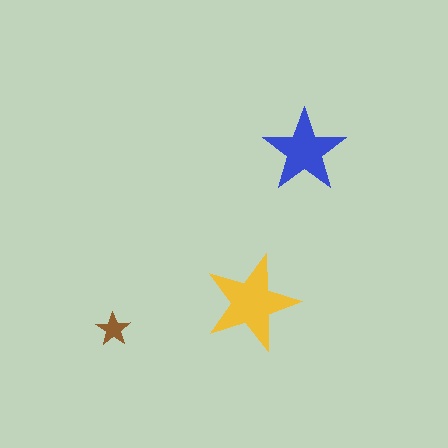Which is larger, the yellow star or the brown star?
The yellow one.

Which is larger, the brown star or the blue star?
The blue one.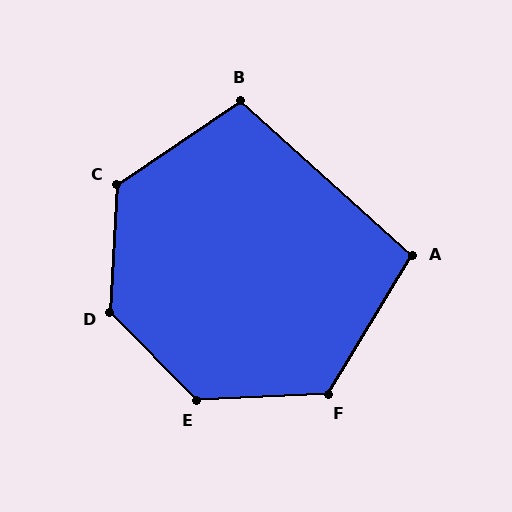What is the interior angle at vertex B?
Approximately 104 degrees (obtuse).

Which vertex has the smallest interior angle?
A, at approximately 101 degrees.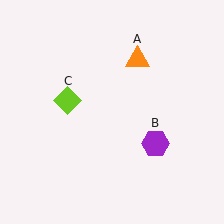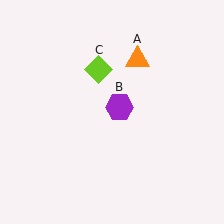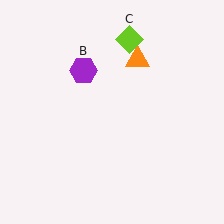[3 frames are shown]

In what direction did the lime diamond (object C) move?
The lime diamond (object C) moved up and to the right.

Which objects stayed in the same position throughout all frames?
Orange triangle (object A) remained stationary.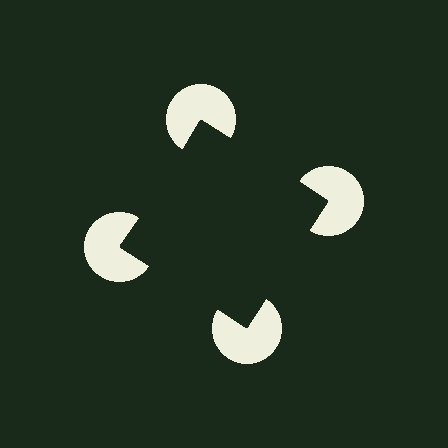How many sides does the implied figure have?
4 sides.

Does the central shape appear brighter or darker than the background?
It typically appears slightly darker than the background, even though no actual brightness change is drawn.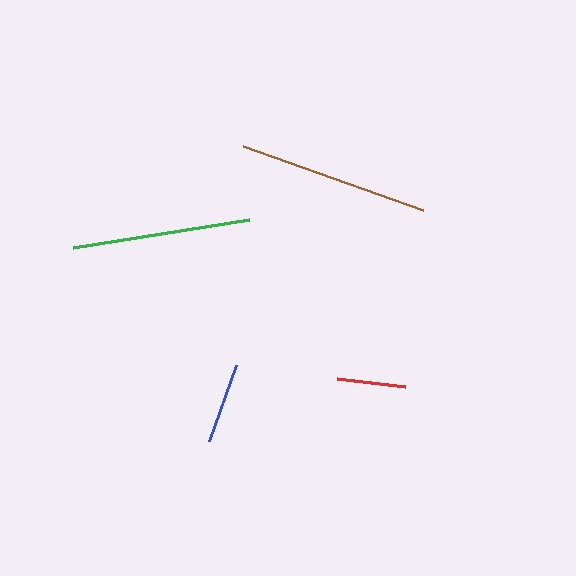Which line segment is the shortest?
The red line is the shortest at approximately 69 pixels.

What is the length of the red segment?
The red segment is approximately 69 pixels long.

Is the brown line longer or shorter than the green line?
The brown line is longer than the green line.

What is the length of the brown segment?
The brown segment is approximately 190 pixels long.